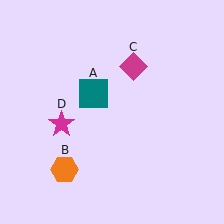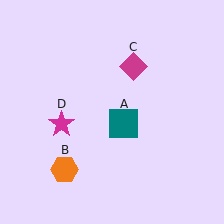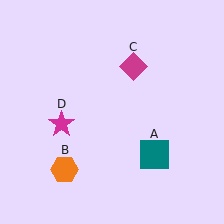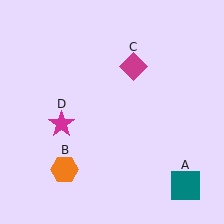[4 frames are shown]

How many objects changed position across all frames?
1 object changed position: teal square (object A).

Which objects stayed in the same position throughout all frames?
Orange hexagon (object B) and magenta diamond (object C) and magenta star (object D) remained stationary.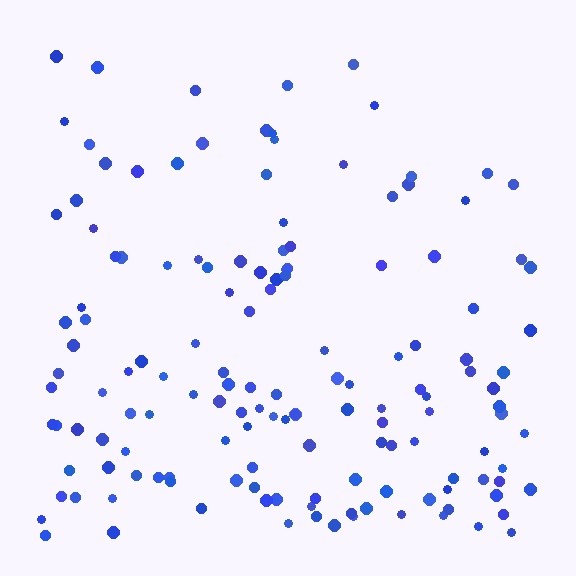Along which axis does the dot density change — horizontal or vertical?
Vertical.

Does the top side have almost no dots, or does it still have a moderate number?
Still a moderate number, just noticeably fewer than the bottom.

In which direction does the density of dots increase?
From top to bottom, with the bottom side densest.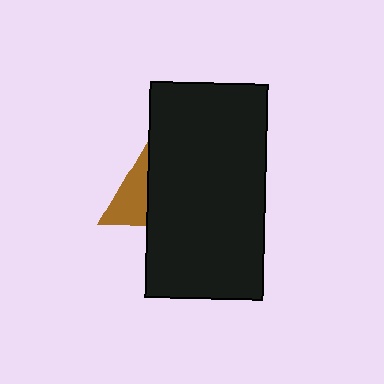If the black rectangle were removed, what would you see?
You would see the complete brown triangle.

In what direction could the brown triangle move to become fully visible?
The brown triangle could move left. That would shift it out from behind the black rectangle entirely.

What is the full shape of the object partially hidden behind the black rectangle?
The partially hidden object is a brown triangle.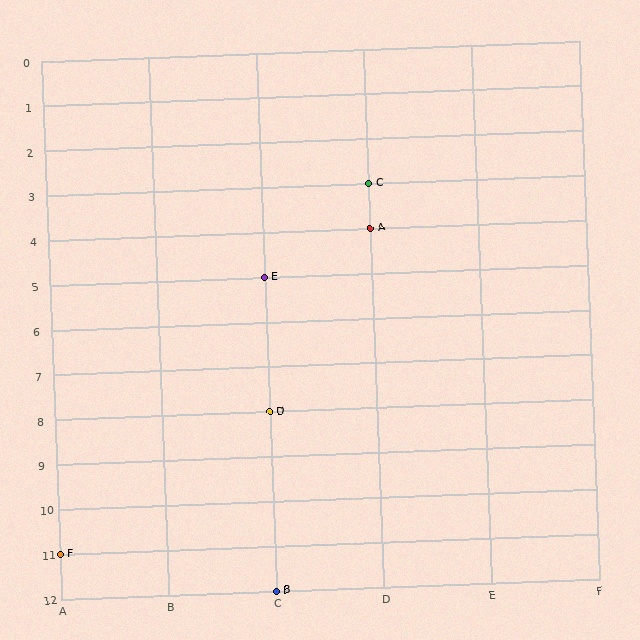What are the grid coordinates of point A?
Point A is at grid coordinates (D, 4).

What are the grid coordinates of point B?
Point B is at grid coordinates (C, 12).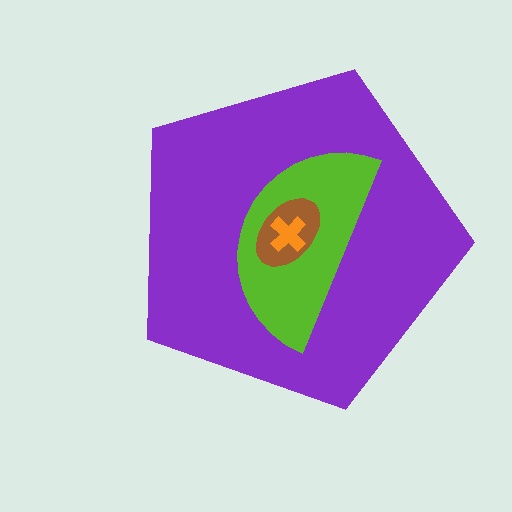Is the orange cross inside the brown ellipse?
Yes.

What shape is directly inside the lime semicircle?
The brown ellipse.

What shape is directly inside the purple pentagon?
The lime semicircle.